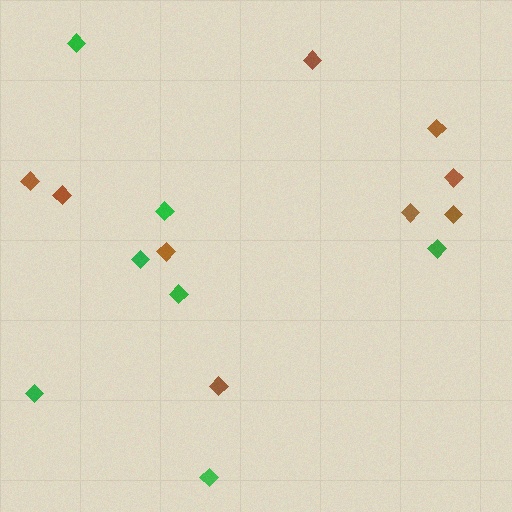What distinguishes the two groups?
There are 2 groups: one group of green diamonds (7) and one group of brown diamonds (9).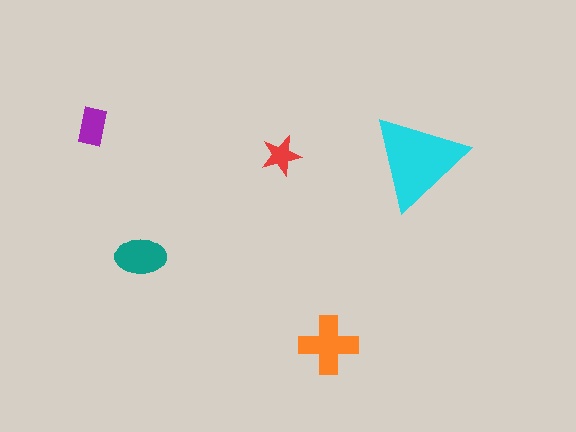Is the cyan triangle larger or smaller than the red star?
Larger.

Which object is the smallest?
The red star.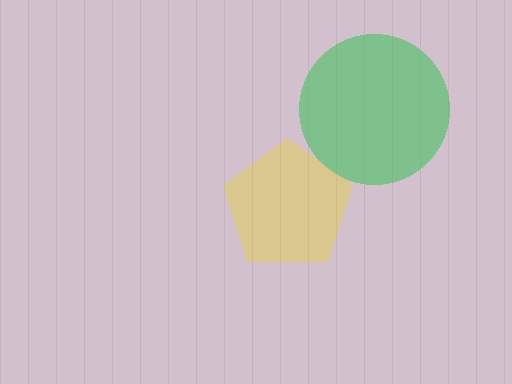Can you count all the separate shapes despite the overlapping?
Yes, there are 2 separate shapes.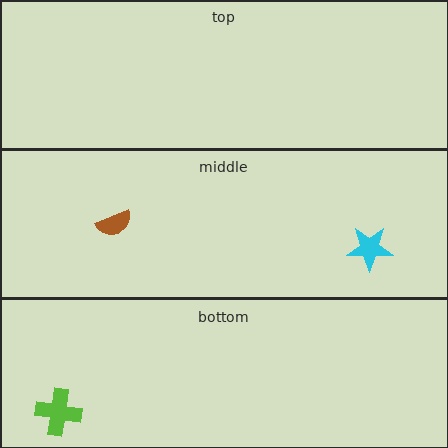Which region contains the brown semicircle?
The middle region.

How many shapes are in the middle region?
2.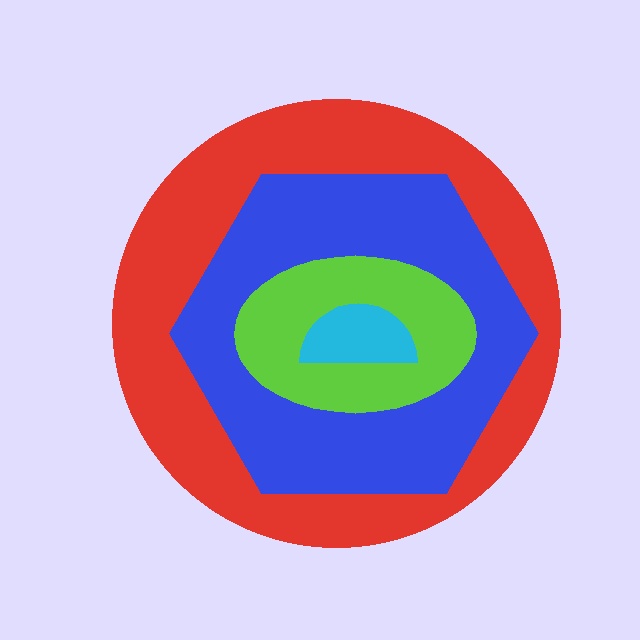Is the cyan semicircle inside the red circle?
Yes.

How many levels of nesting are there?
4.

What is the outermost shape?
The red circle.